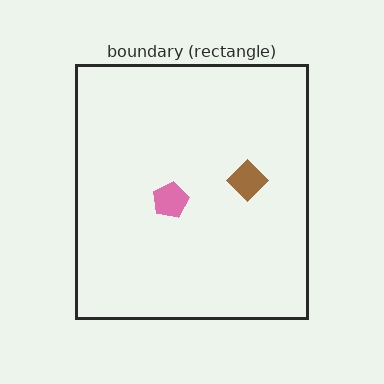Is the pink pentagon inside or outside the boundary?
Inside.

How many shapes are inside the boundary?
2 inside, 0 outside.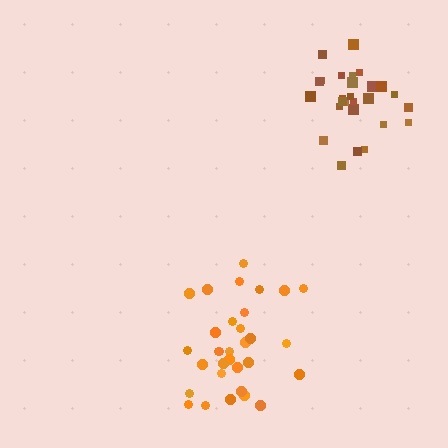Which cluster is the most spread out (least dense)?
Orange.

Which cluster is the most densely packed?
Brown.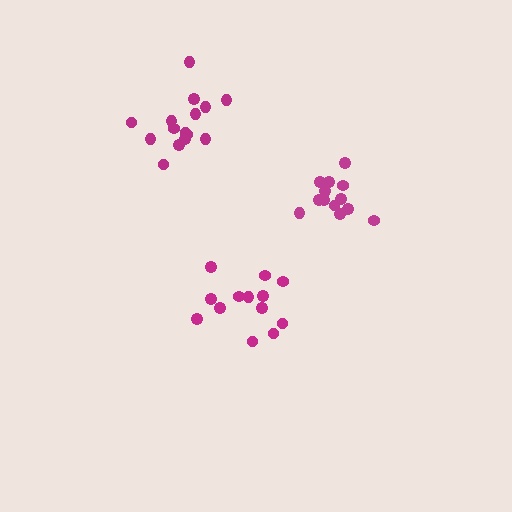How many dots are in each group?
Group 1: 15 dots, Group 2: 13 dots, Group 3: 13 dots (41 total).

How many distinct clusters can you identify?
There are 3 distinct clusters.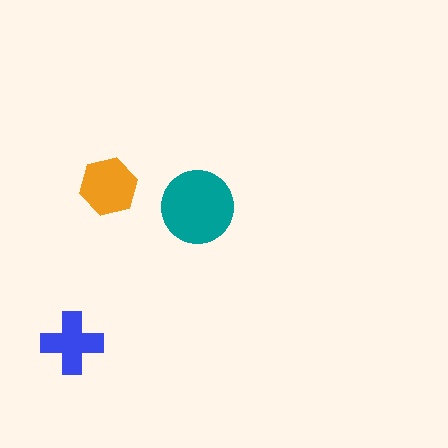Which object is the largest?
The teal circle.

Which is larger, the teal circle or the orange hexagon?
The teal circle.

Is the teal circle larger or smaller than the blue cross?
Larger.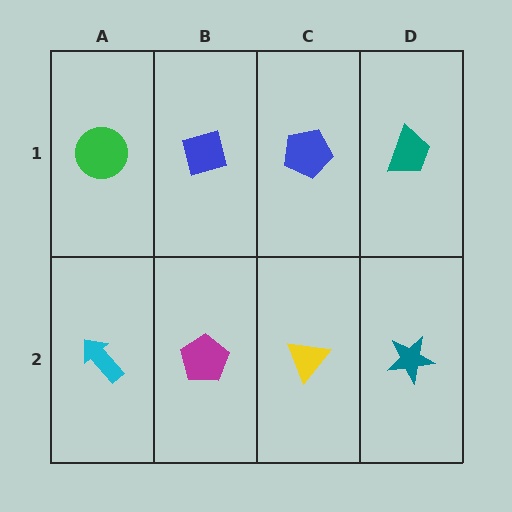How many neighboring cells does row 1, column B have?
3.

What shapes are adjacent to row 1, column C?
A yellow triangle (row 2, column C), a blue diamond (row 1, column B), a teal trapezoid (row 1, column D).